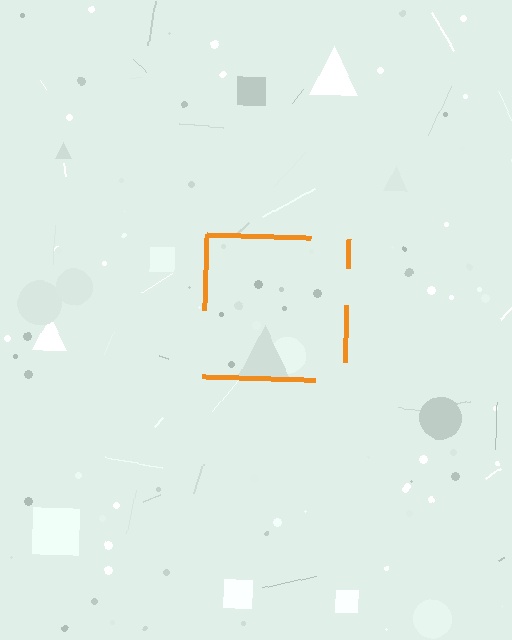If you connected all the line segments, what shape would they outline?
They would outline a square.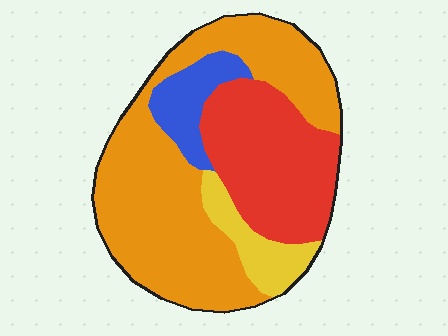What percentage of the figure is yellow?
Yellow takes up about one tenth (1/10) of the figure.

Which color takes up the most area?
Orange, at roughly 50%.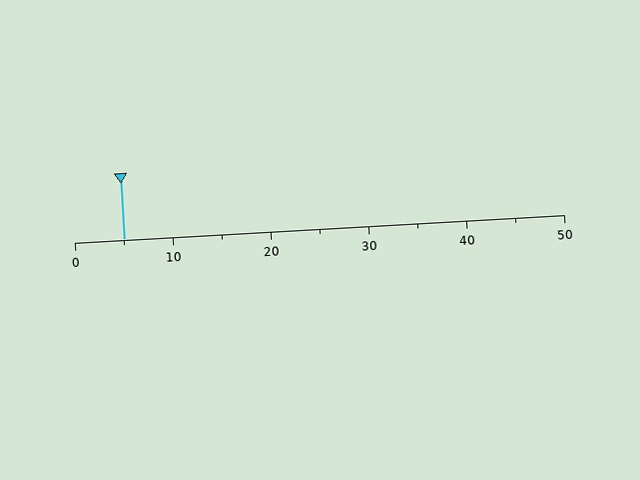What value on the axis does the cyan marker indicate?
The marker indicates approximately 5.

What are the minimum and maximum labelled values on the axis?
The axis runs from 0 to 50.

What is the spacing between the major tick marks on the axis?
The major ticks are spaced 10 apart.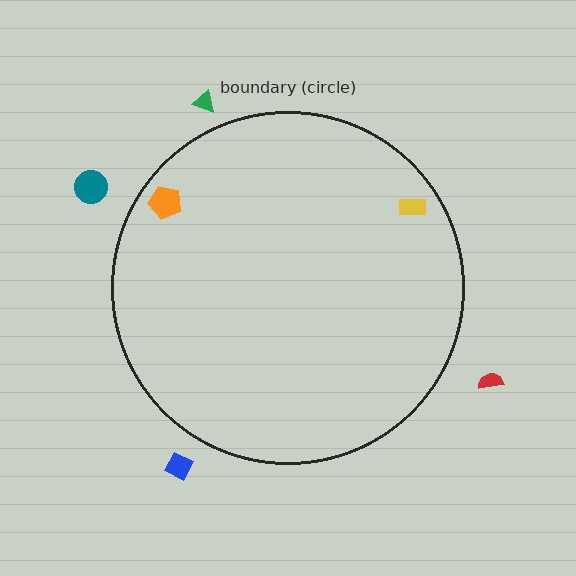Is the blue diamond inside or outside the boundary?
Outside.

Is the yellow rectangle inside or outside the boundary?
Inside.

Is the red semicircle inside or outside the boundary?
Outside.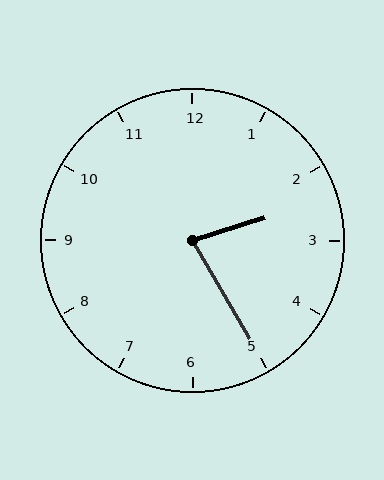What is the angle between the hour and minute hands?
Approximately 78 degrees.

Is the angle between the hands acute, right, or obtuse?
It is acute.